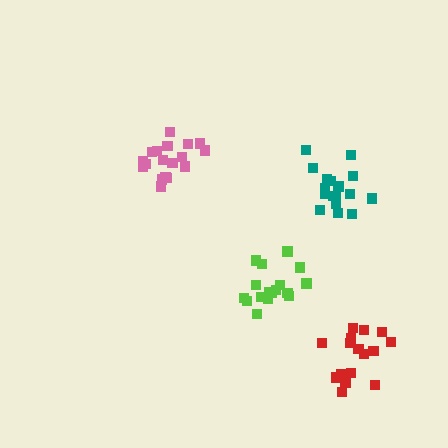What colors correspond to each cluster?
The clusters are colored: teal, lime, red, pink.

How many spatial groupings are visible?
There are 4 spatial groupings.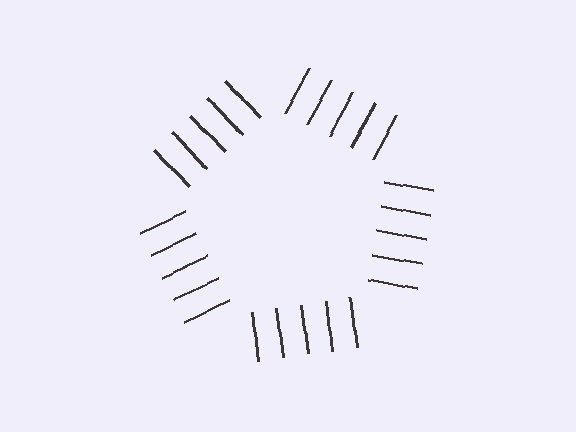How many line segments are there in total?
25 — 5 along each of the 5 edges.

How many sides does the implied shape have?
5 sides — the line-ends trace a pentagon.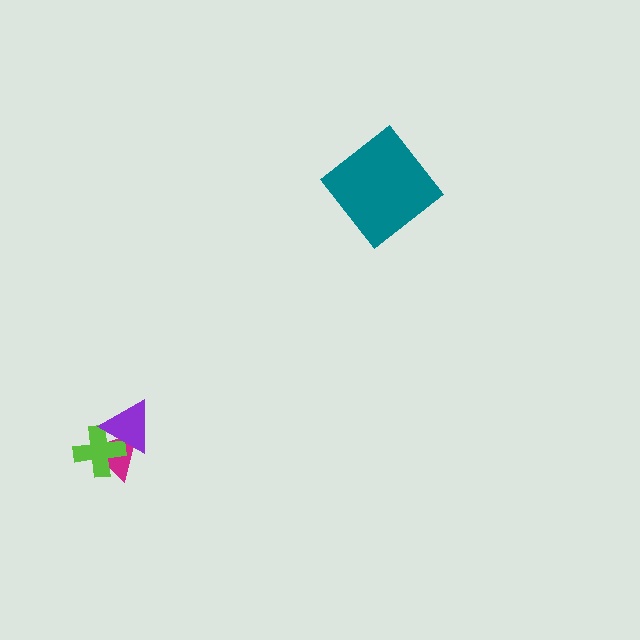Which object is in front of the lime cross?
The purple triangle is in front of the lime cross.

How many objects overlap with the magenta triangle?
2 objects overlap with the magenta triangle.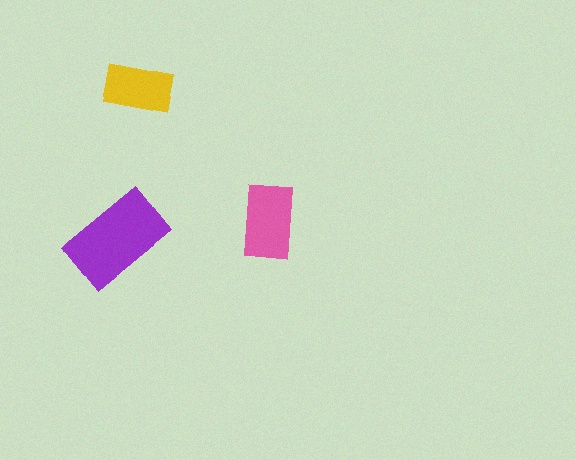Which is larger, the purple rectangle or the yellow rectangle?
The purple one.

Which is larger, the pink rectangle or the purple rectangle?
The purple one.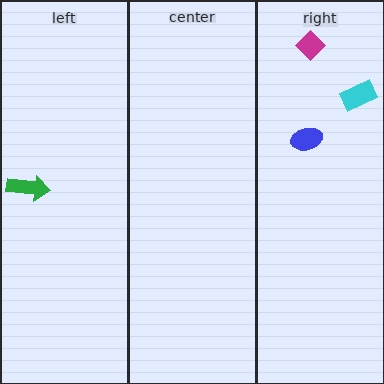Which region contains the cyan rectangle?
The right region.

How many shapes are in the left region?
1.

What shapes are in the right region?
The magenta diamond, the cyan rectangle, the blue ellipse.